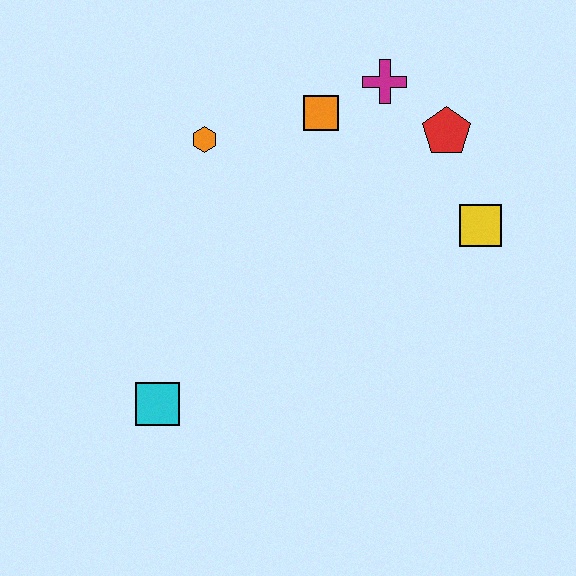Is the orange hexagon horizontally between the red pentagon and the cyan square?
Yes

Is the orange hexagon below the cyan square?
No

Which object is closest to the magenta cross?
The orange square is closest to the magenta cross.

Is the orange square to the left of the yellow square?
Yes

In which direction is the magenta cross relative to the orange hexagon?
The magenta cross is to the right of the orange hexagon.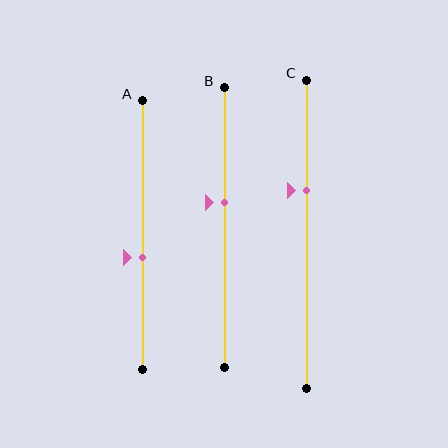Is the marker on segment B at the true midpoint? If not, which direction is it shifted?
No, the marker on segment B is shifted upward by about 9% of the segment length.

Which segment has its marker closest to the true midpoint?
Segment A has its marker closest to the true midpoint.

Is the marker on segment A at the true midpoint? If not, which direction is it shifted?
No, the marker on segment A is shifted downward by about 8% of the segment length.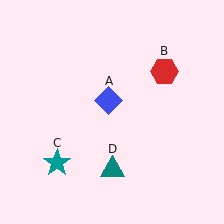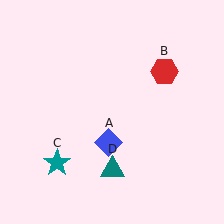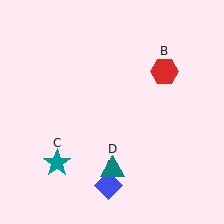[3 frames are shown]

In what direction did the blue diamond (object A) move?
The blue diamond (object A) moved down.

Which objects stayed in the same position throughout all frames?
Red hexagon (object B) and teal star (object C) and teal triangle (object D) remained stationary.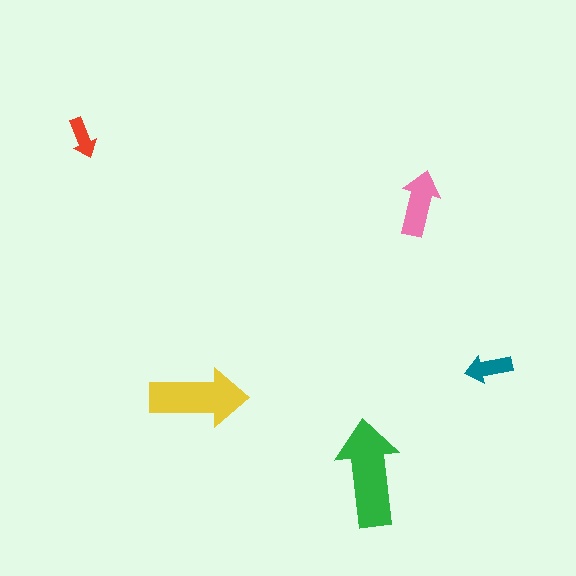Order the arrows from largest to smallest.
the green one, the yellow one, the pink one, the teal one, the red one.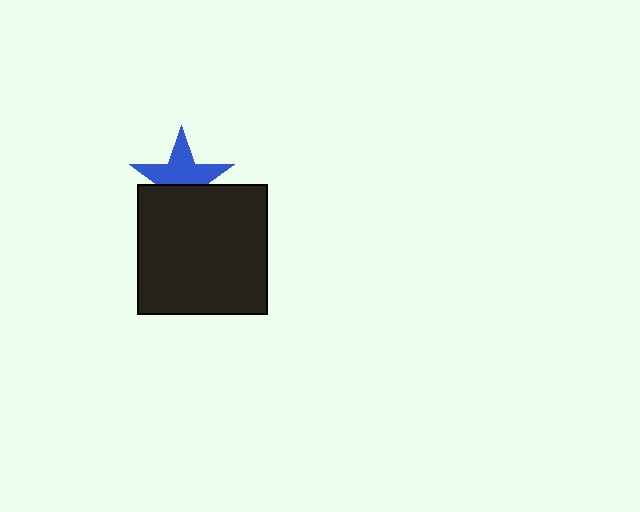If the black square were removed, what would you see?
You would see the complete blue star.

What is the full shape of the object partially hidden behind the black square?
The partially hidden object is a blue star.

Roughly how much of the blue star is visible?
About half of it is visible (roughly 58%).